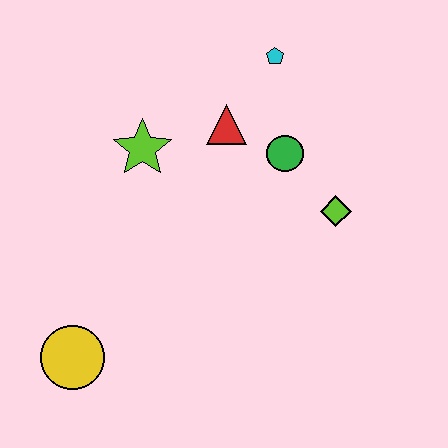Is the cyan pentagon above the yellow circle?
Yes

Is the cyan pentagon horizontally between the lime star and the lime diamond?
Yes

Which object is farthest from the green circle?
The yellow circle is farthest from the green circle.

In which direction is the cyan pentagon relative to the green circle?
The cyan pentagon is above the green circle.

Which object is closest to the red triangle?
The green circle is closest to the red triangle.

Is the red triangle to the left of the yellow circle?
No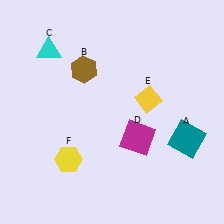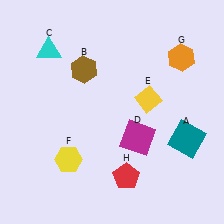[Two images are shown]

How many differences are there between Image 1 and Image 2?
There are 2 differences between the two images.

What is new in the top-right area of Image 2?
An orange hexagon (G) was added in the top-right area of Image 2.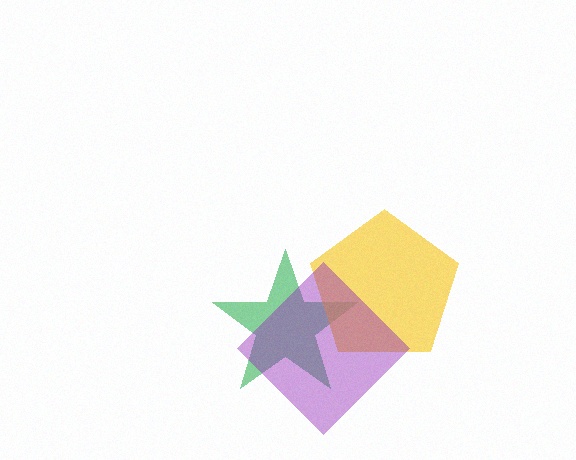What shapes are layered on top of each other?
The layered shapes are: a green star, a yellow pentagon, a purple diamond.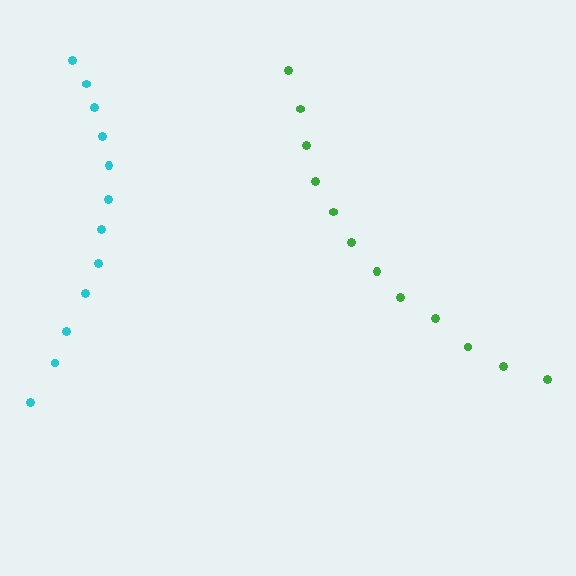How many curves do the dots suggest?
There are 2 distinct paths.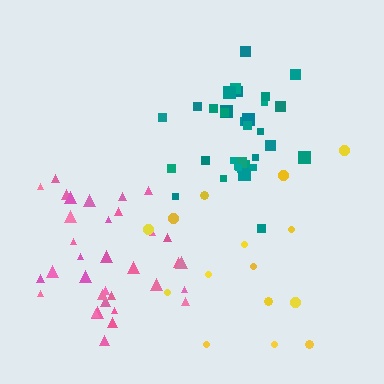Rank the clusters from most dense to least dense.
teal, pink, yellow.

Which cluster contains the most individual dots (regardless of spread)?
Pink (34).